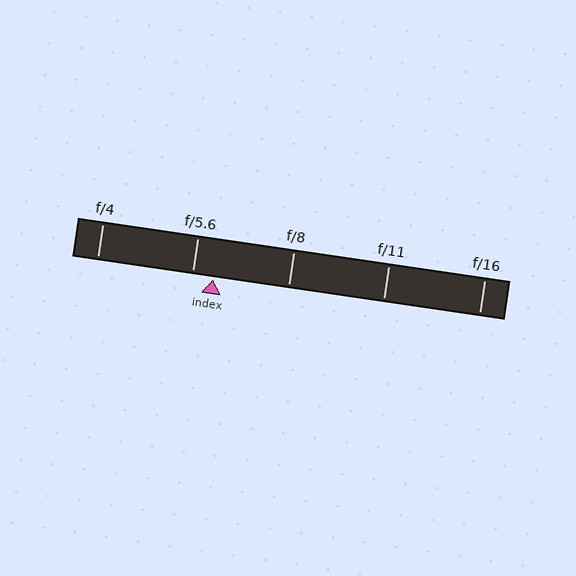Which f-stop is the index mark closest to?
The index mark is closest to f/5.6.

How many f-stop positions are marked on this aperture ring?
There are 5 f-stop positions marked.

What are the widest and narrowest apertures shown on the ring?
The widest aperture shown is f/4 and the narrowest is f/16.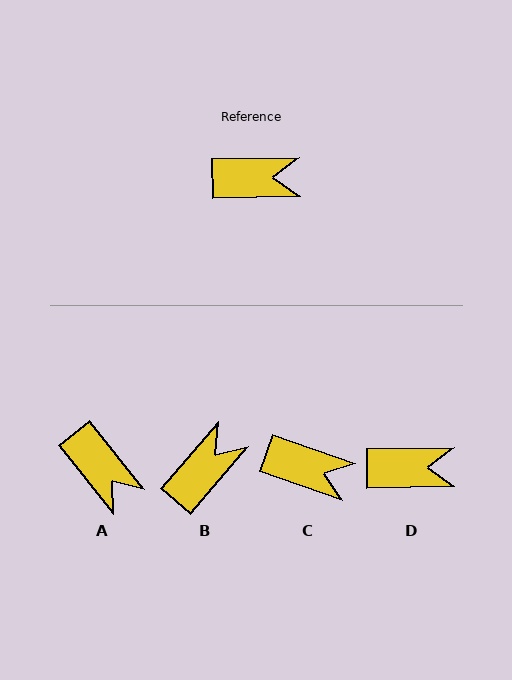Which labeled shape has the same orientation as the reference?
D.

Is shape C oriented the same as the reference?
No, it is off by about 20 degrees.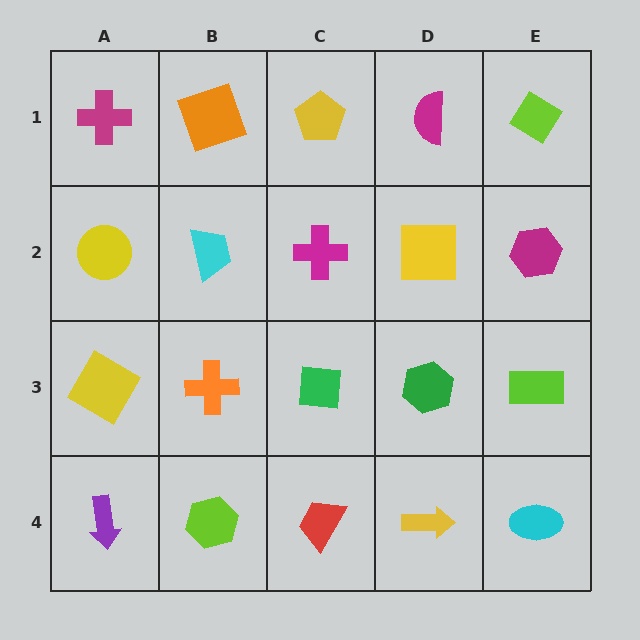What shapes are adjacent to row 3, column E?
A magenta hexagon (row 2, column E), a cyan ellipse (row 4, column E), a green hexagon (row 3, column D).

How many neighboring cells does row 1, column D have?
3.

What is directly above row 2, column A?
A magenta cross.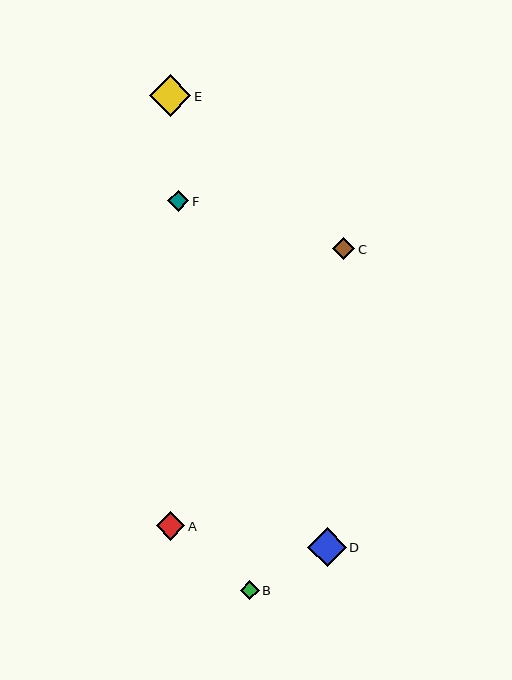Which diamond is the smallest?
Diamond B is the smallest with a size of approximately 19 pixels.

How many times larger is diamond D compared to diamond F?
Diamond D is approximately 1.8 times the size of diamond F.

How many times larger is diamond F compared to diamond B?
Diamond F is approximately 1.1 times the size of diamond B.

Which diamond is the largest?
Diamond E is the largest with a size of approximately 41 pixels.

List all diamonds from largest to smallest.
From largest to smallest: E, D, A, C, F, B.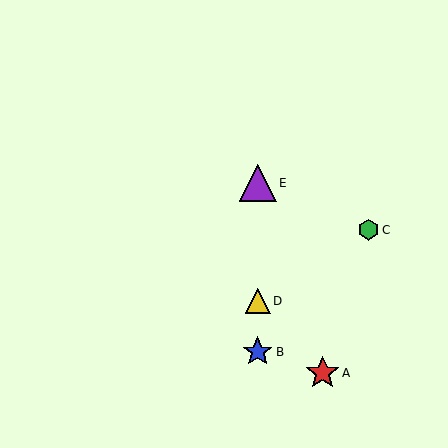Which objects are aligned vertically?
Objects B, D, E are aligned vertically.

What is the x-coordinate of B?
Object B is at x≈258.